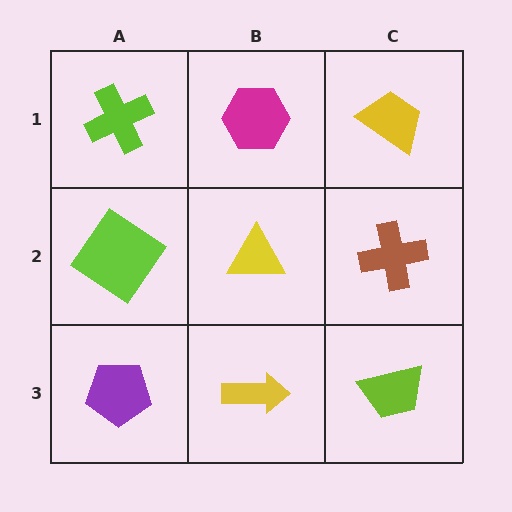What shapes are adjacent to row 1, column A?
A lime diamond (row 2, column A), a magenta hexagon (row 1, column B).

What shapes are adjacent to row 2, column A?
A lime cross (row 1, column A), a purple pentagon (row 3, column A), a yellow triangle (row 2, column B).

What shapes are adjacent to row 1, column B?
A yellow triangle (row 2, column B), a lime cross (row 1, column A), a yellow trapezoid (row 1, column C).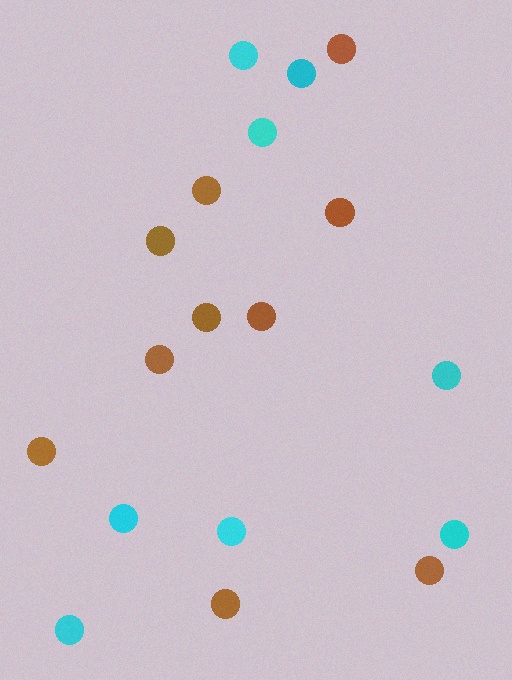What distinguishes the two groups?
There are 2 groups: one group of brown circles (10) and one group of cyan circles (8).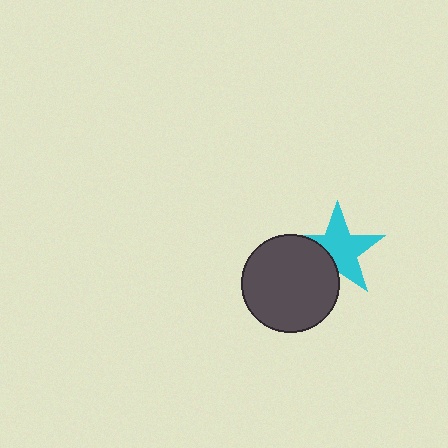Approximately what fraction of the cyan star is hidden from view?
Roughly 30% of the cyan star is hidden behind the dark gray circle.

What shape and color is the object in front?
The object in front is a dark gray circle.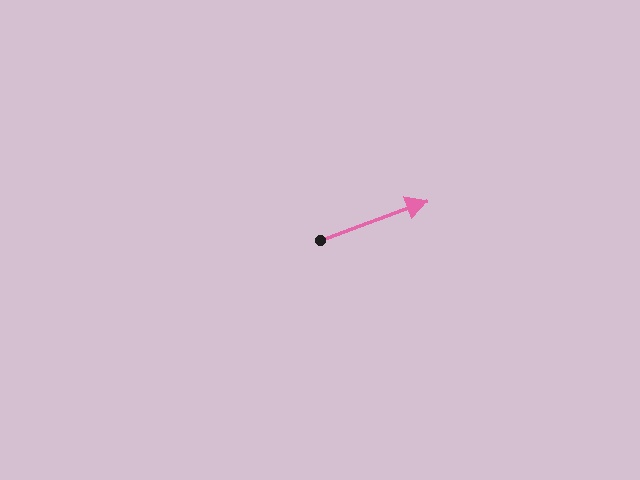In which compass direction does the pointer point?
East.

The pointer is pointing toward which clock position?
Roughly 2 o'clock.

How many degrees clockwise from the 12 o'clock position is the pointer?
Approximately 70 degrees.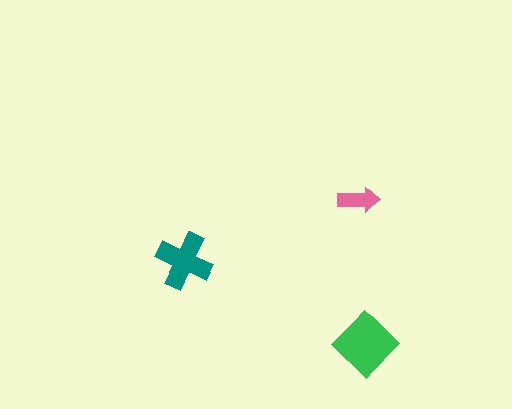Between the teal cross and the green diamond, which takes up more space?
The green diamond.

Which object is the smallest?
The pink arrow.